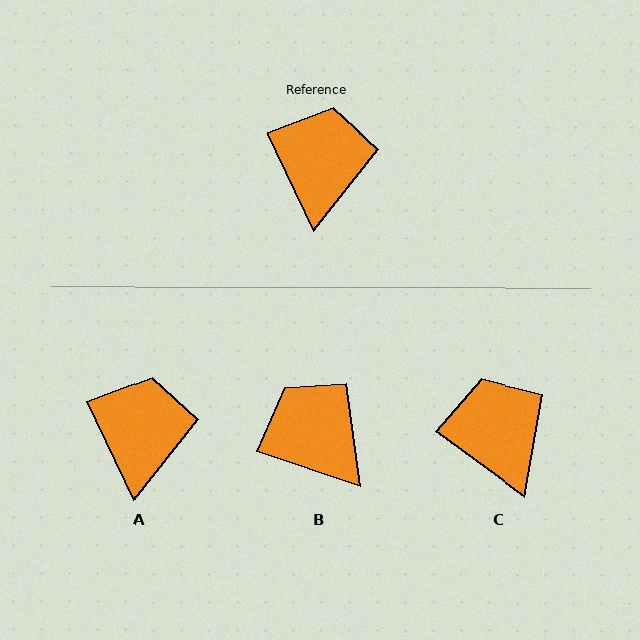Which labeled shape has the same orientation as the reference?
A.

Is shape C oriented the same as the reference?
No, it is off by about 28 degrees.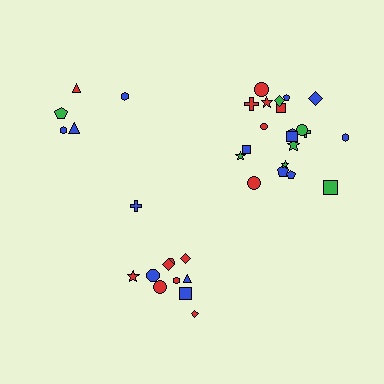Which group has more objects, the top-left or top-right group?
The top-right group.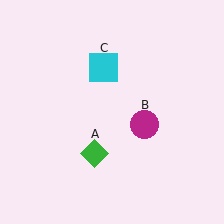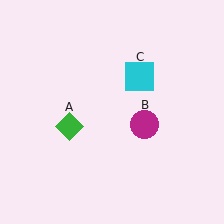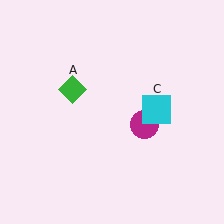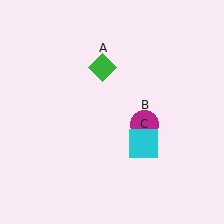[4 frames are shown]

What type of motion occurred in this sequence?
The green diamond (object A), cyan square (object C) rotated clockwise around the center of the scene.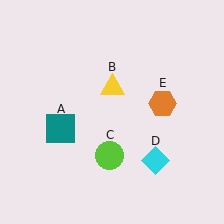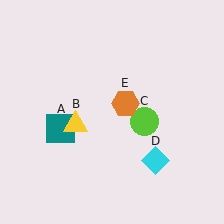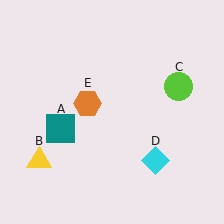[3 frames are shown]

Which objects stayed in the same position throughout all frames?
Teal square (object A) and cyan diamond (object D) remained stationary.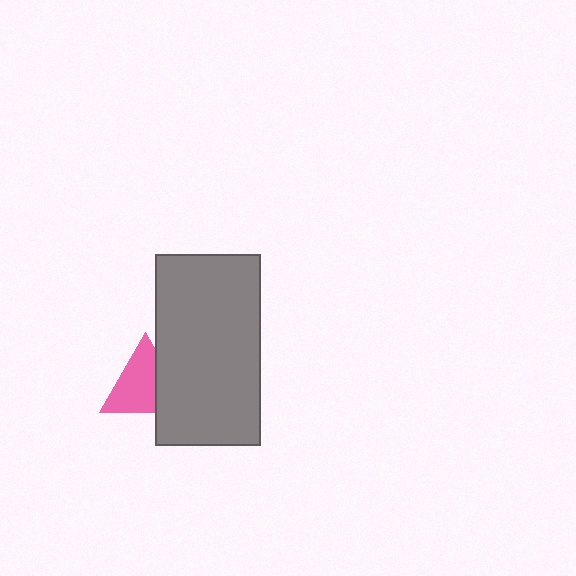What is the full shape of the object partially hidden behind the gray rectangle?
The partially hidden object is a pink triangle.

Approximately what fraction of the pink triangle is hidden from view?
Roughly 31% of the pink triangle is hidden behind the gray rectangle.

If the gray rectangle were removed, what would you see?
You would see the complete pink triangle.